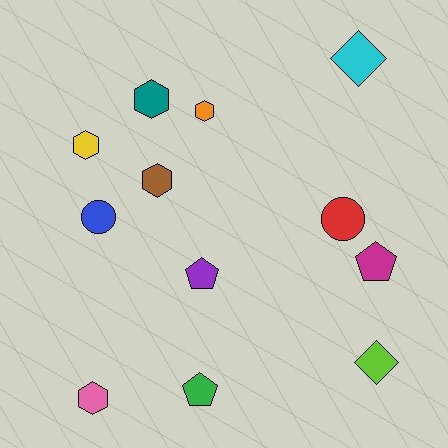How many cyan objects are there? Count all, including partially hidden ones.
There is 1 cyan object.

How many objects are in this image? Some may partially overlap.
There are 12 objects.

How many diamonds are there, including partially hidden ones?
There are 2 diamonds.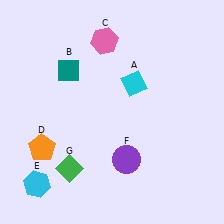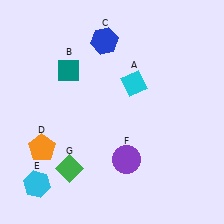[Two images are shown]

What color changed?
The hexagon (C) changed from pink in Image 1 to blue in Image 2.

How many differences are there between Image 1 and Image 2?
There is 1 difference between the two images.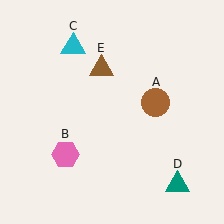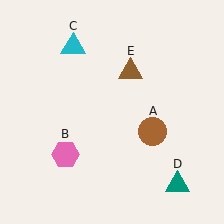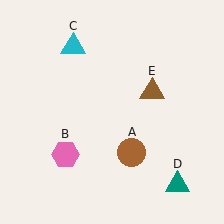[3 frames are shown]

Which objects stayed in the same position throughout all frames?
Pink hexagon (object B) and cyan triangle (object C) and teal triangle (object D) remained stationary.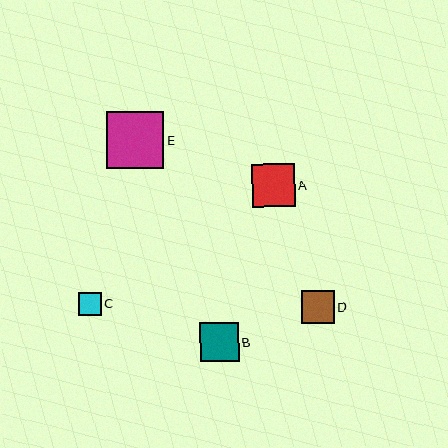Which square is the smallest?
Square C is the smallest with a size of approximately 23 pixels.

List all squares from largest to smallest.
From largest to smallest: E, A, B, D, C.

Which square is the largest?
Square E is the largest with a size of approximately 57 pixels.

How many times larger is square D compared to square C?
Square D is approximately 1.4 times the size of square C.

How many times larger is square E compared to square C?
Square E is approximately 2.5 times the size of square C.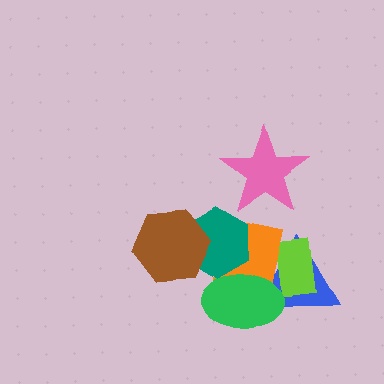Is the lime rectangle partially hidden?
Yes, it is partially covered by another shape.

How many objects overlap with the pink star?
0 objects overlap with the pink star.